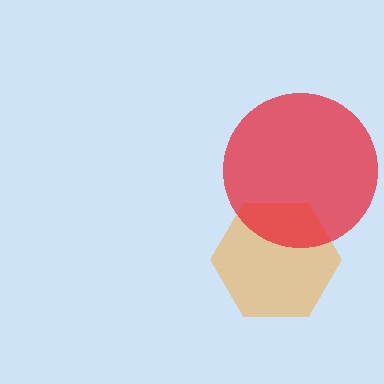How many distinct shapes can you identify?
There are 2 distinct shapes: an orange hexagon, a red circle.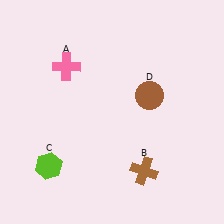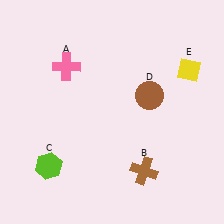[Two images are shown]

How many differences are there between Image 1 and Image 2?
There is 1 difference between the two images.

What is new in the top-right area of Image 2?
A yellow diamond (E) was added in the top-right area of Image 2.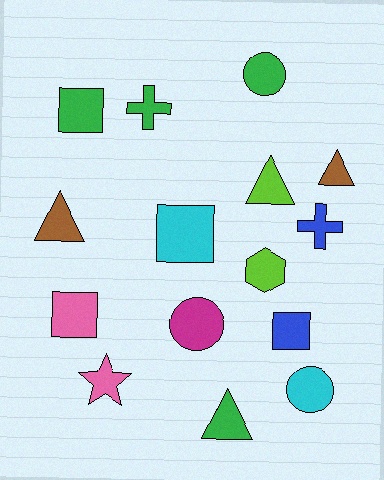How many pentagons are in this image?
There are no pentagons.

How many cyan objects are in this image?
There are 2 cyan objects.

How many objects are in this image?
There are 15 objects.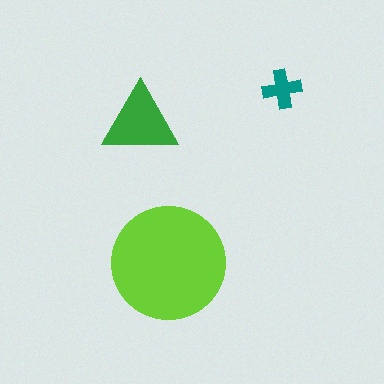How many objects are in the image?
There are 3 objects in the image.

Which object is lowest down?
The lime circle is bottommost.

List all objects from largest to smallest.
The lime circle, the green triangle, the teal cross.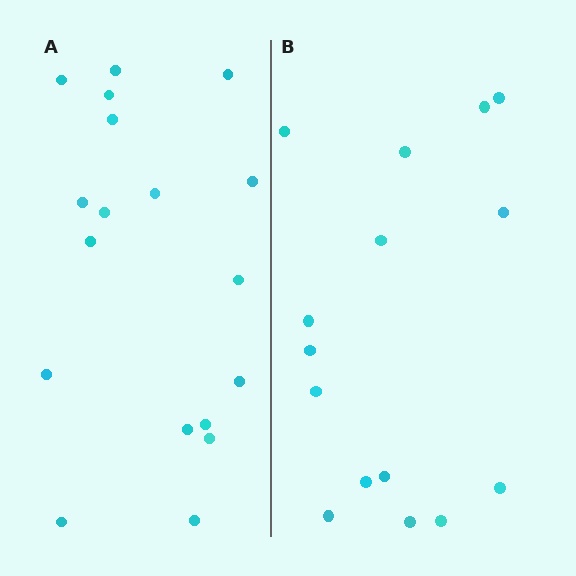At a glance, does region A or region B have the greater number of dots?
Region A (the left region) has more dots.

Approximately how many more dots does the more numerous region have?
Region A has just a few more — roughly 2 or 3 more dots than region B.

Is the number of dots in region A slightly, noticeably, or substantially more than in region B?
Region A has only slightly more — the two regions are fairly close. The ratio is roughly 1.2 to 1.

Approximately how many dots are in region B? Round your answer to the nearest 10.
About 20 dots. (The exact count is 15, which rounds to 20.)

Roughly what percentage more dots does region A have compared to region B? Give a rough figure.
About 20% more.